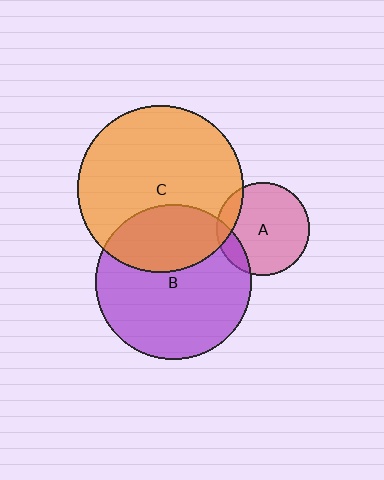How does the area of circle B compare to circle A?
Approximately 2.8 times.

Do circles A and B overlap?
Yes.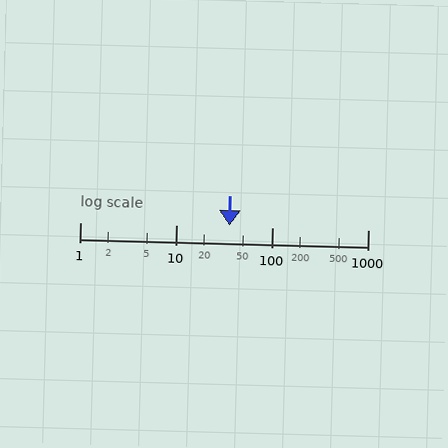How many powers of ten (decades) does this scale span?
The scale spans 3 decades, from 1 to 1000.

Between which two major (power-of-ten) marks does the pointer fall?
The pointer is between 10 and 100.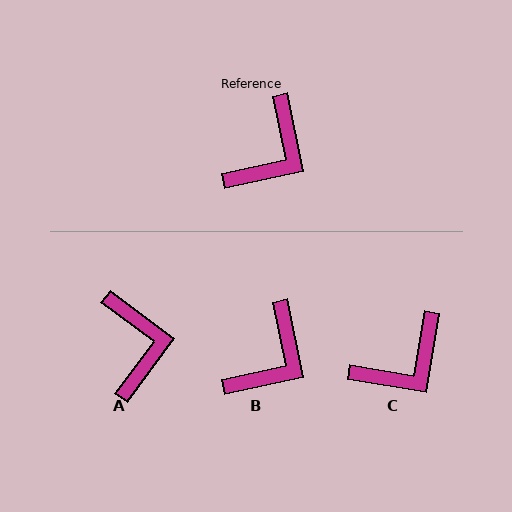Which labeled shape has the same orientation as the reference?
B.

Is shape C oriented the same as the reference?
No, it is off by about 21 degrees.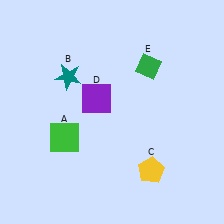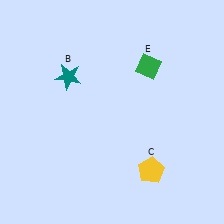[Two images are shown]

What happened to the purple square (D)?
The purple square (D) was removed in Image 2. It was in the top-left area of Image 1.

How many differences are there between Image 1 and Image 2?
There are 2 differences between the two images.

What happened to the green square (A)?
The green square (A) was removed in Image 2. It was in the bottom-left area of Image 1.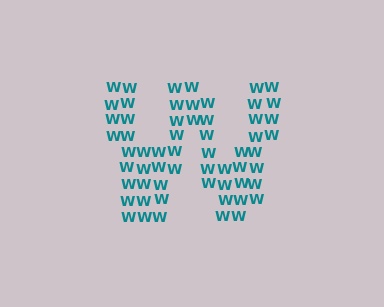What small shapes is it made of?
It is made of small letter W's.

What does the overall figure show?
The overall figure shows the letter W.